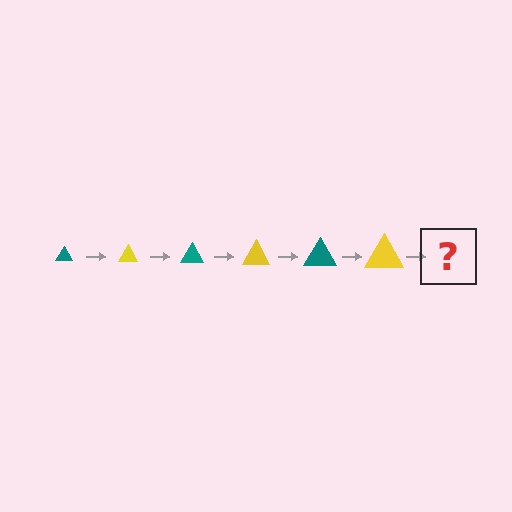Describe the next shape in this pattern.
It should be a teal triangle, larger than the previous one.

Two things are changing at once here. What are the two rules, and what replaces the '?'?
The two rules are that the triangle grows larger each step and the color cycles through teal and yellow. The '?' should be a teal triangle, larger than the previous one.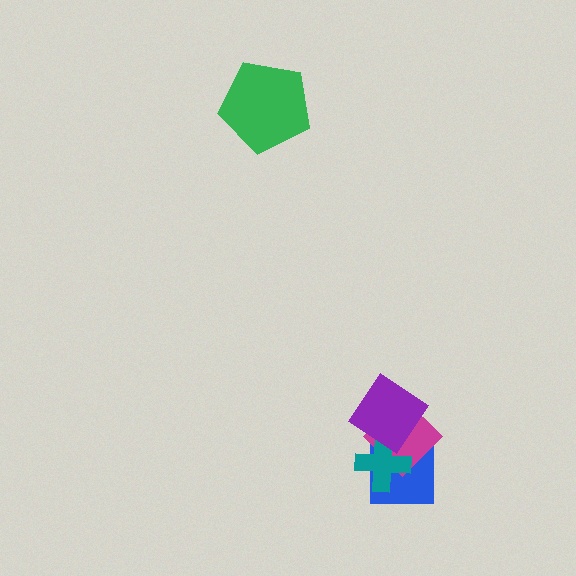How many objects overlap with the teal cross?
3 objects overlap with the teal cross.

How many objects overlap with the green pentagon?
0 objects overlap with the green pentagon.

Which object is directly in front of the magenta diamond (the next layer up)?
The teal cross is directly in front of the magenta diamond.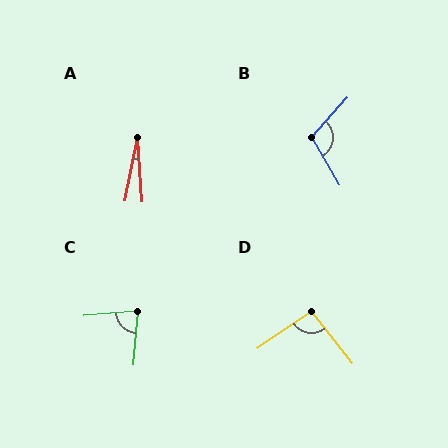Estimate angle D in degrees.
Approximately 93 degrees.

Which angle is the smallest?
A, at approximately 15 degrees.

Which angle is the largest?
B, at approximately 108 degrees.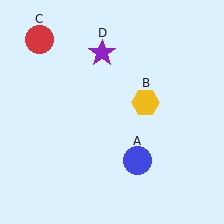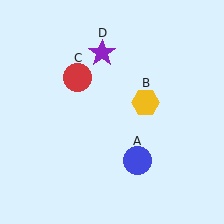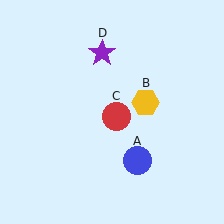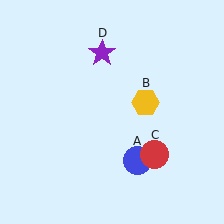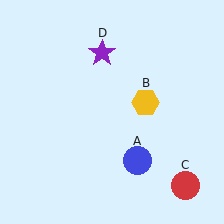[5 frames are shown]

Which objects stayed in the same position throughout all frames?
Blue circle (object A) and yellow hexagon (object B) and purple star (object D) remained stationary.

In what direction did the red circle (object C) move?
The red circle (object C) moved down and to the right.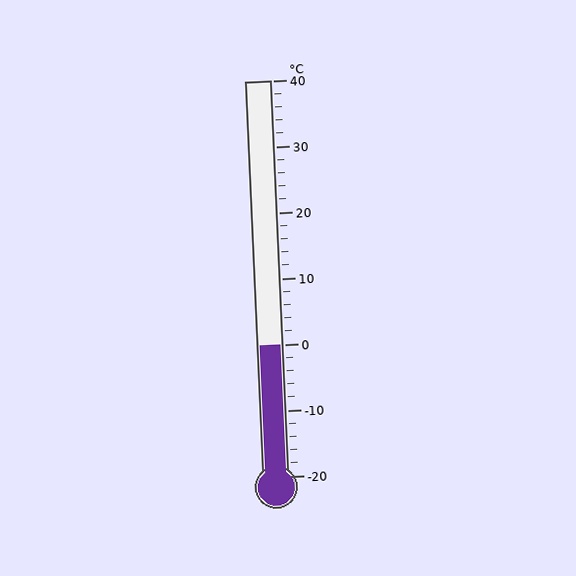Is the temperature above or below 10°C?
The temperature is below 10°C.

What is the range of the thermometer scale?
The thermometer scale ranges from -20°C to 40°C.